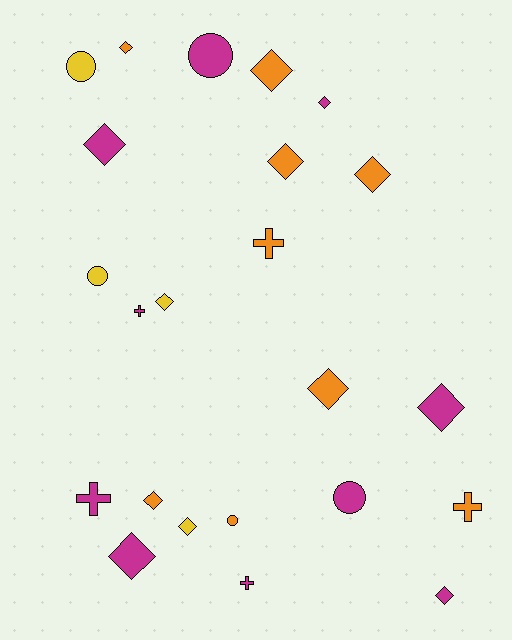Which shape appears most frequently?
Diamond, with 13 objects.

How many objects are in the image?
There are 23 objects.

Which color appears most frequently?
Magenta, with 10 objects.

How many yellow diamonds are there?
There are 2 yellow diamonds.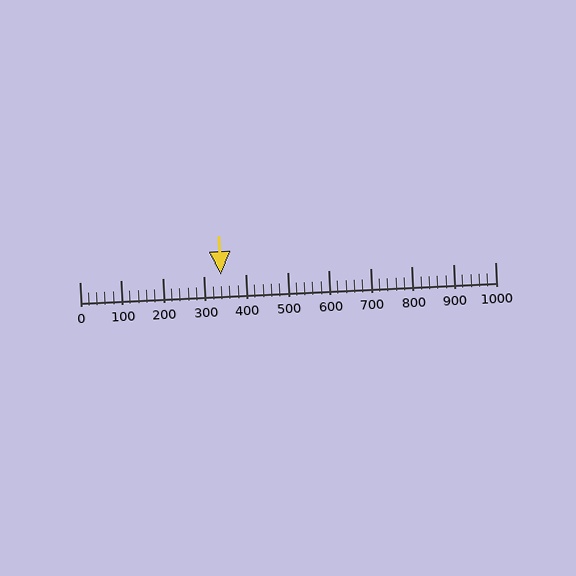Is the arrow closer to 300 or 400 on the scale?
The arrow is closer to 300.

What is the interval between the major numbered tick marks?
The major tick marks are spaced 100 units apart.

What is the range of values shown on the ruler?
The ruler shows values from 0 to 1000.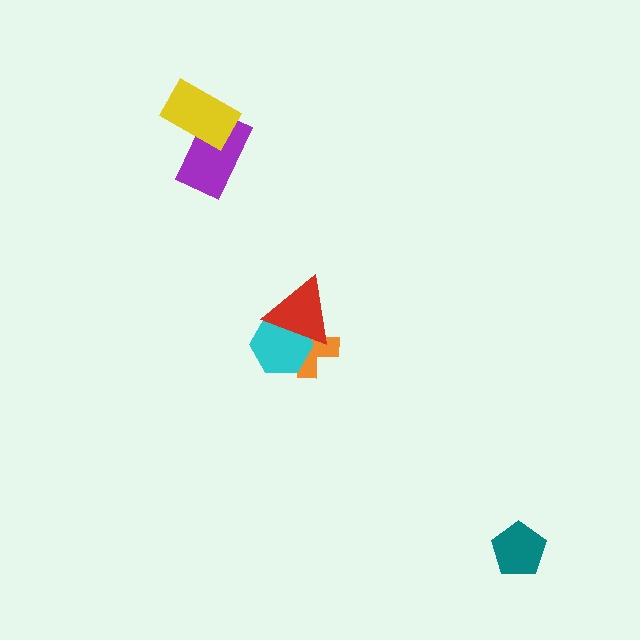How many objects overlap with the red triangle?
2 objects overlap with the red triangle.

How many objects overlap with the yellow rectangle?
1 object overlaps with the yellow rectangle.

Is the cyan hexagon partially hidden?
Yes, it is partially covered by another shape.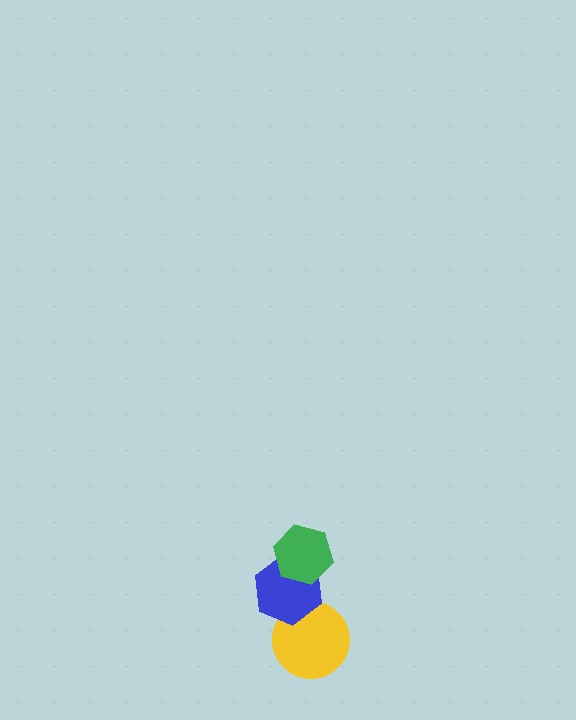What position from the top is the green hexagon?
The green hexagon is 1st from the top.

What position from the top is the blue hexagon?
The blue hexagon is 2nd from the top.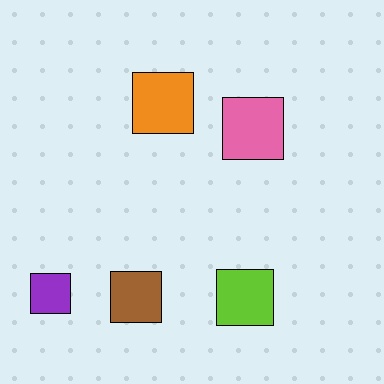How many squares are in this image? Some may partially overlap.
There are 5 squares.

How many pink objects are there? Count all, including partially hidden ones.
There is 1 pink object.